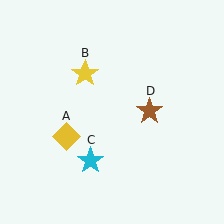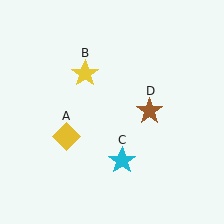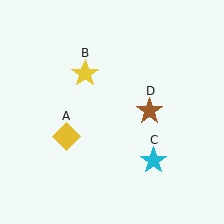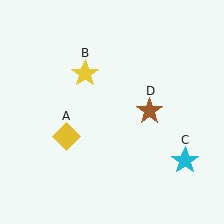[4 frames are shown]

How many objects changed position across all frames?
1 object changed position: cyan star (object C).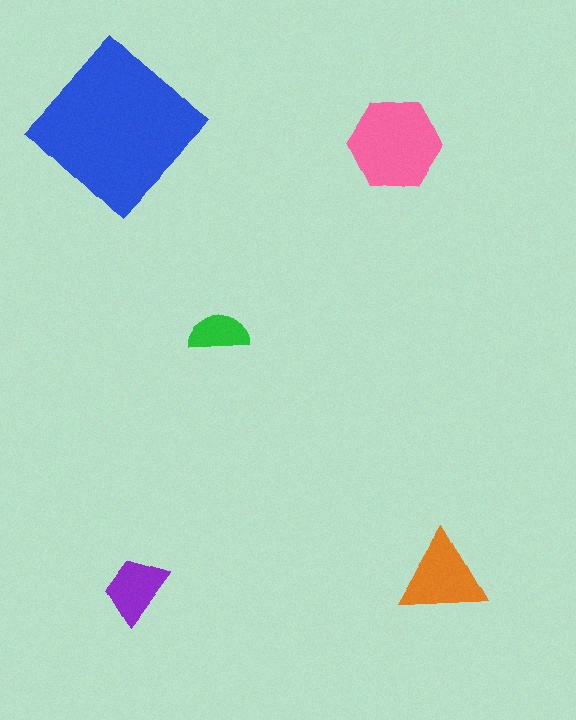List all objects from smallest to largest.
The green semicircle, the purple trapezoid, the orange triangle, the pink hexagon, the blue diamond.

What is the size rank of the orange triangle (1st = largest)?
3rd.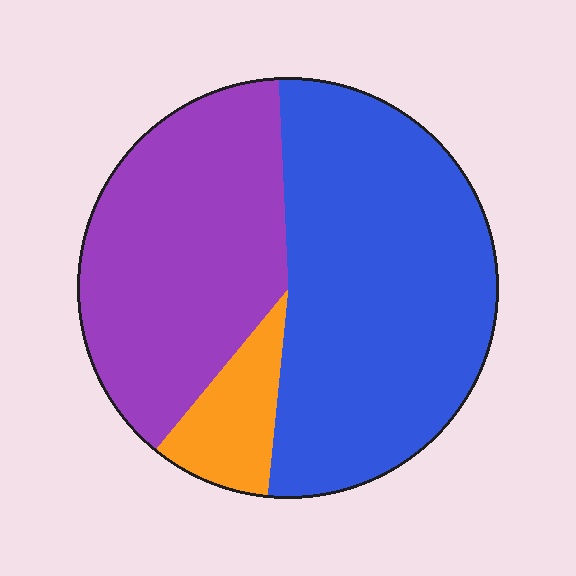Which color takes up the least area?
Orange, at roughly 10%.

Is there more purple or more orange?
Purple.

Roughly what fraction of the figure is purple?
Purple takes up about three eighths (3/8) of the figure.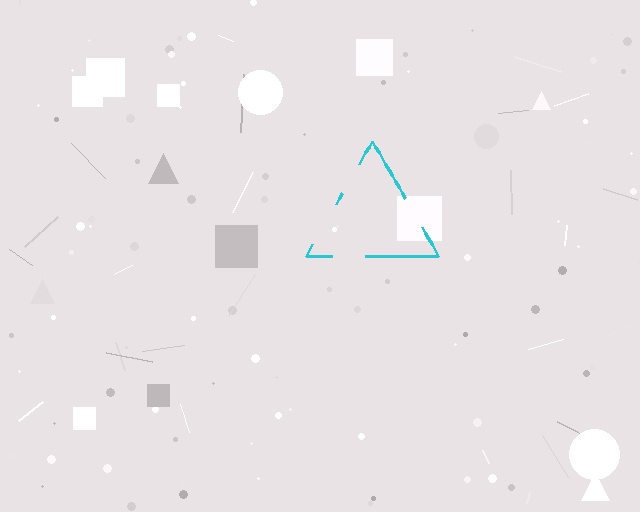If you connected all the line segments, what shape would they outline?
They would outline a triangle.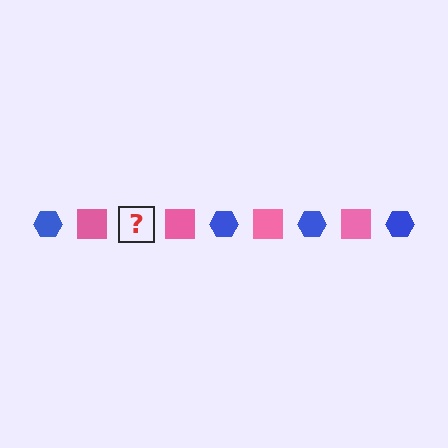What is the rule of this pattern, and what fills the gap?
The rule is that the pattern alternates between blue hexagon and pink square. The gap should be filled with a blue hexagon.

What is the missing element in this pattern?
The missing element is a blue hexagon.